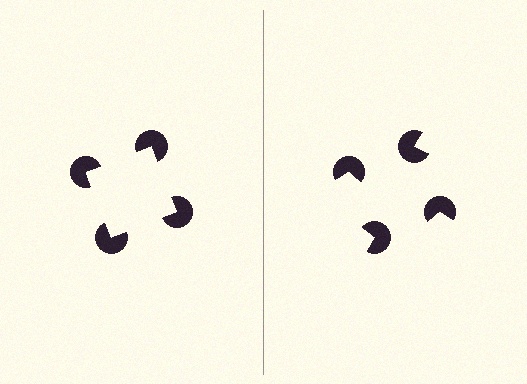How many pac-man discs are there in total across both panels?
8 — 4 on each side.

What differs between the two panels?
The pac-man discs are positioned identically on both sides; only the wedge orientations differ. On the left they align to a square; on the right they are misaligned.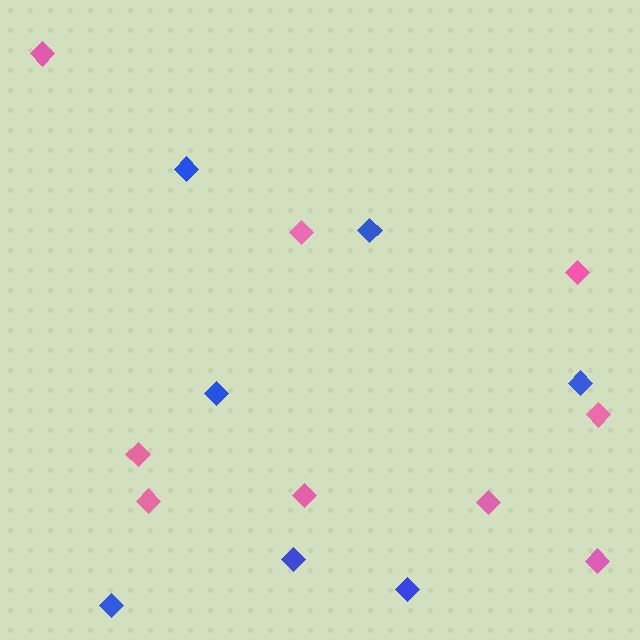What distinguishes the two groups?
There are 2 groups: one group of blue diamonds (7) and one group of pink diamonds (9).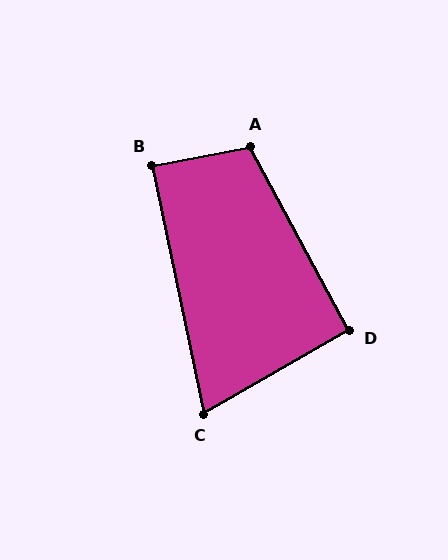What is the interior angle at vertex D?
Approximately 91 degrees (approximately right).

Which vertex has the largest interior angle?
A, at approximately 108 degrees.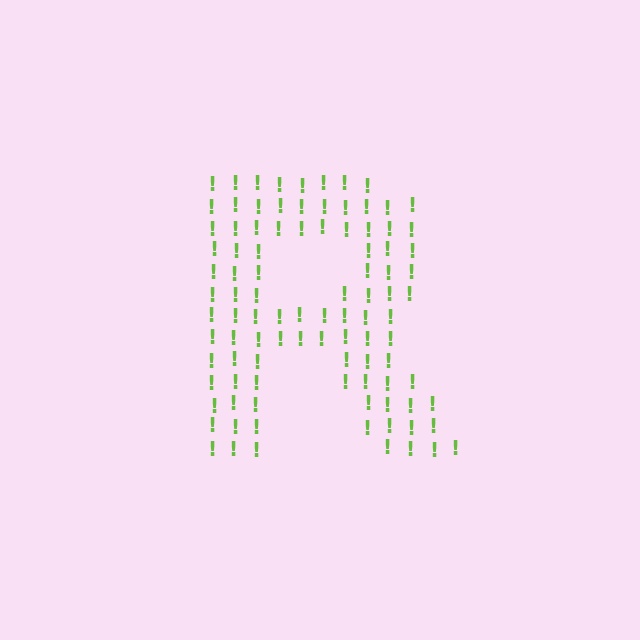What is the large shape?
The large shape is the letter R.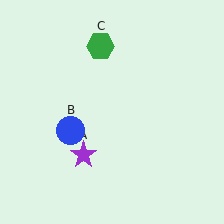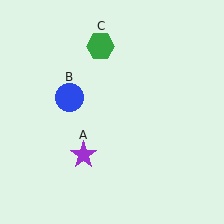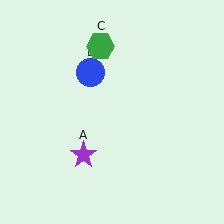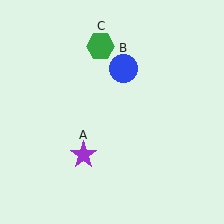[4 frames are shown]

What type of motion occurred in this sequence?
The blue circle (object B) rotated clockwise around the center of the scene.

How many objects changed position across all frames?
1 object changed position: blue circle (object B).